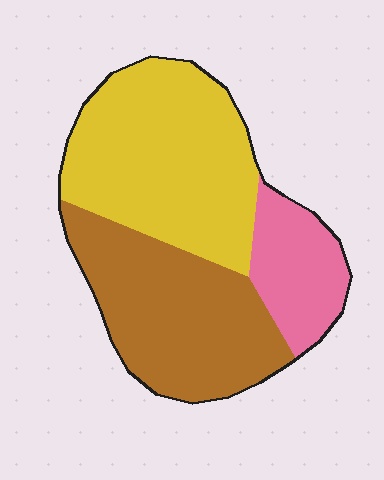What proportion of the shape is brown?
Brown covers 38% of the shape.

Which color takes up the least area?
Pink, at roughly 15%.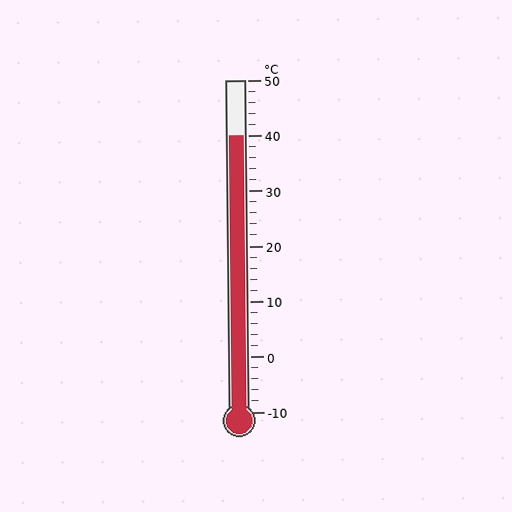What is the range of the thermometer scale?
The thermometer scale ranges from -10°C to 50°C.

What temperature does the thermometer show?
The thermometer shows approximately 40°C.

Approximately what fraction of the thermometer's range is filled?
The thermometer is filled to approximately 85% of its range.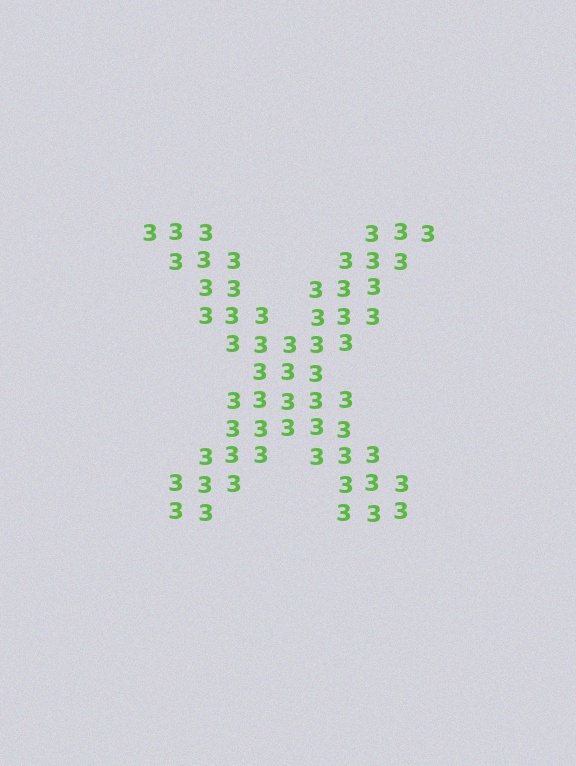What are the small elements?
The small elements are digit 3's.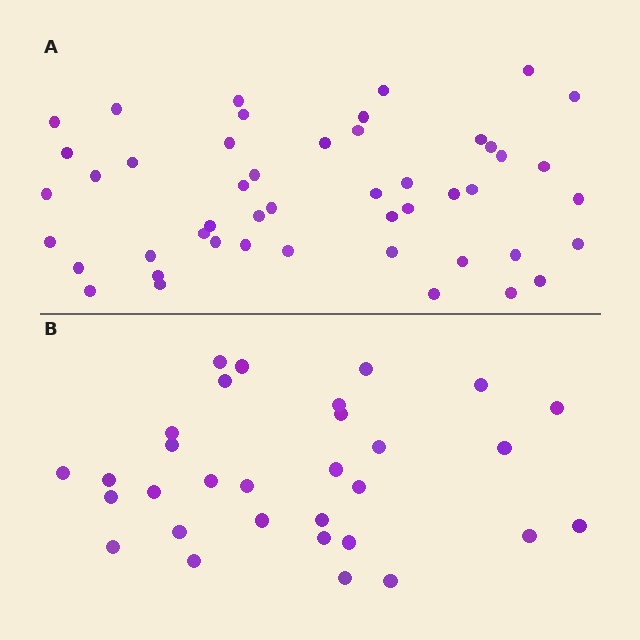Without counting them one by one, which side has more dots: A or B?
Region A (the top region) has more dots.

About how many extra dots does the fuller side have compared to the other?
Region A has approximately 15 more dots than region B.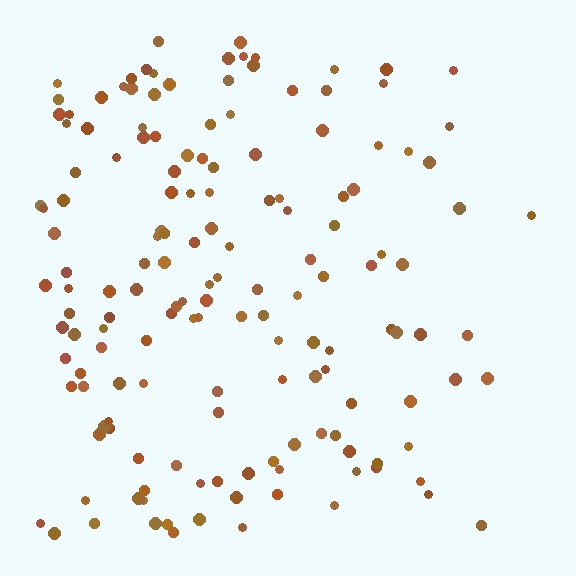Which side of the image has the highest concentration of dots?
The left.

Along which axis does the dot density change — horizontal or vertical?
Horizontal.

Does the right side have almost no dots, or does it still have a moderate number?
Still a moderate number, just noticeably fewer than the left.